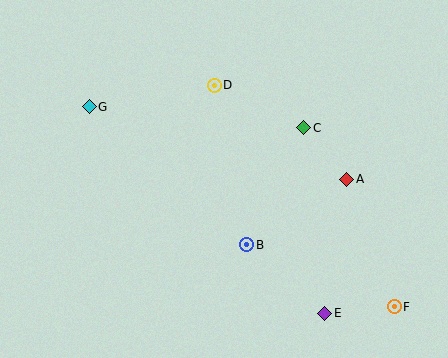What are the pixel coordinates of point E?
Point E is at (325, 313).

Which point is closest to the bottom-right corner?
Point F is closest to the bottom-right corner.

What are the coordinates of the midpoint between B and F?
The midpoint between B and F is at (320, 276).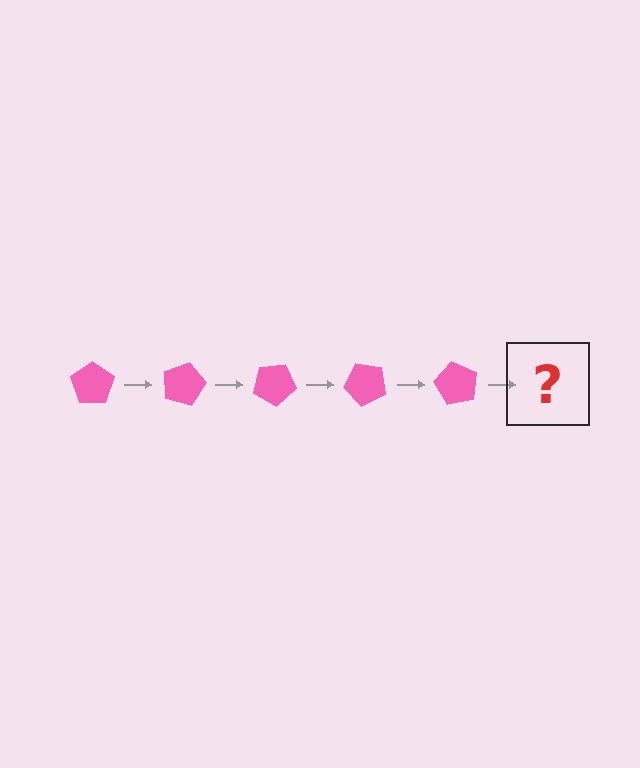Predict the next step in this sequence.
The next step is a pink pentagon rotated 75 degrees.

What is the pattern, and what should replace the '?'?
The pattern is that the pentagon rotates 15 degrees each step. The '?' should be a pink pentagon rotated 75 degrees.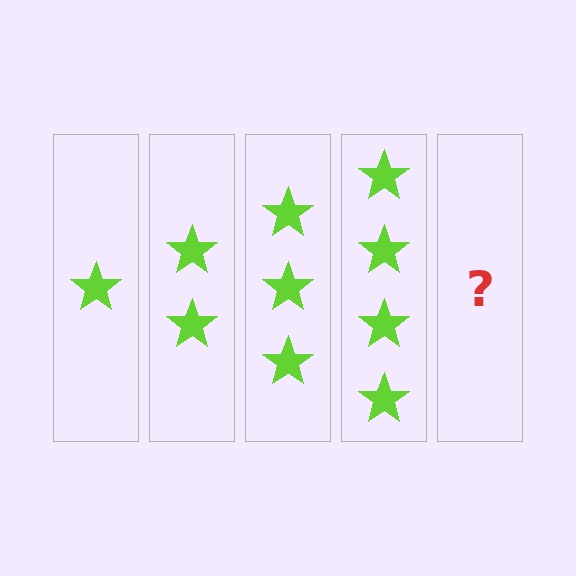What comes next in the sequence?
The next element should be 5 stars.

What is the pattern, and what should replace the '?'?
The pattern is that each step adds one more star. The '?' should be 5 stars.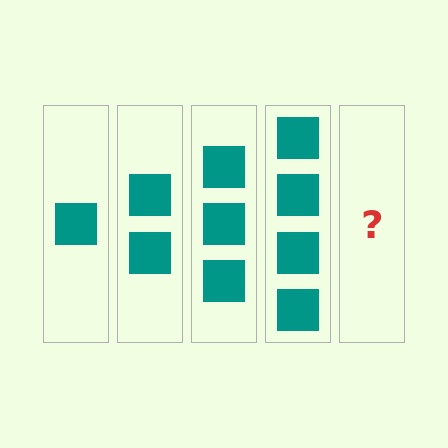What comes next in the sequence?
The next element should be 5 squares.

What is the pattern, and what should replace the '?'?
The pattern is that each step adds one more square. The '?' should be 5 squares.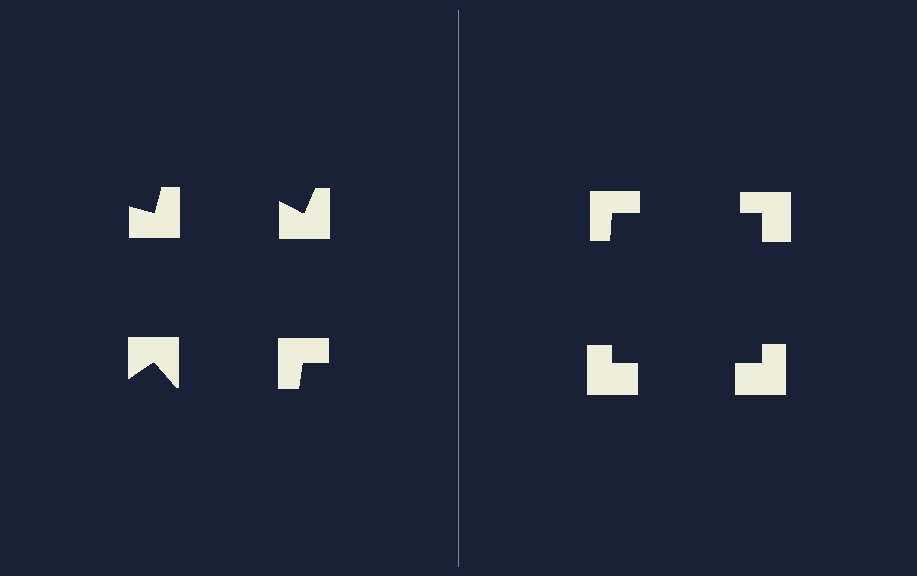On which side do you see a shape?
An illusory square appears on the right side. On the left side the wedge cuts are rotated, so no coherent shape forms.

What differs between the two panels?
The notched squares are positioned identically on both sides; only the wedge orientations differ. On the right they align to a square; on the left they are misaligned.